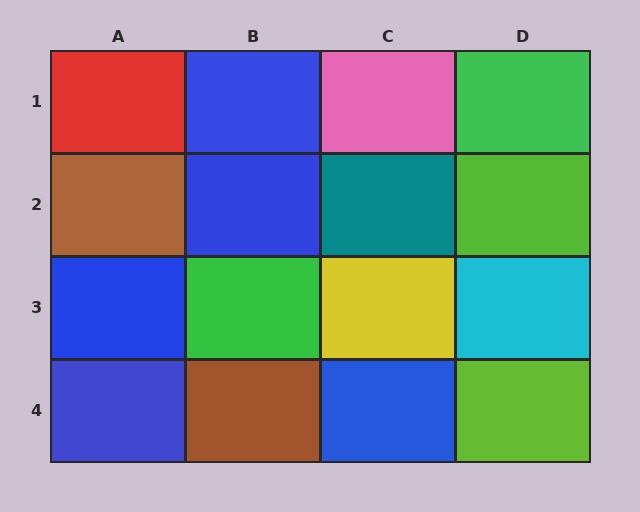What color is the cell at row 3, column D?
Cyan.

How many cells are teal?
1 cell is teal.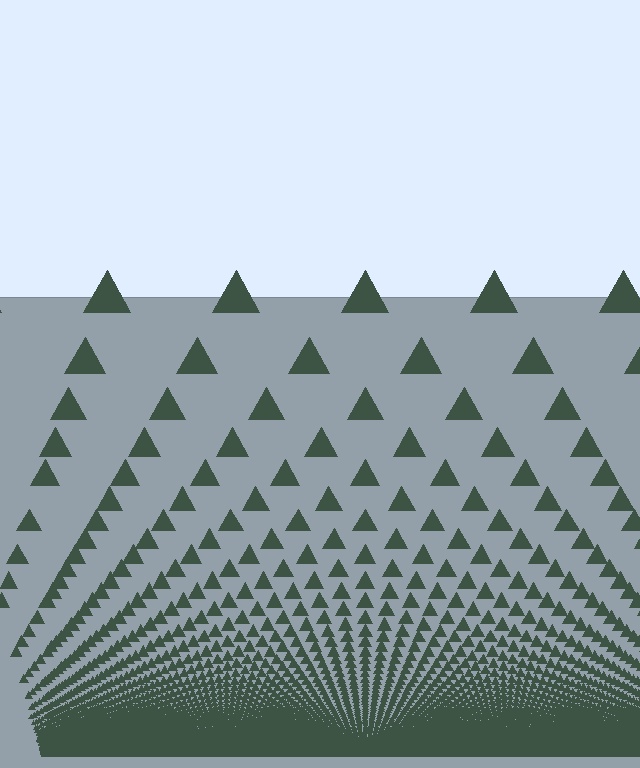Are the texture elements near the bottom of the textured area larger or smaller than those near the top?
Smaller. The gradient is inverted — elements near the bottom are smaller and denser.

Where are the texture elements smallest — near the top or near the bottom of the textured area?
Near the bottom.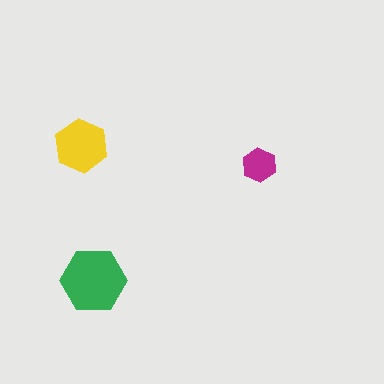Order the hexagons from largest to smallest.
the green one, the yellow one, the magenta one.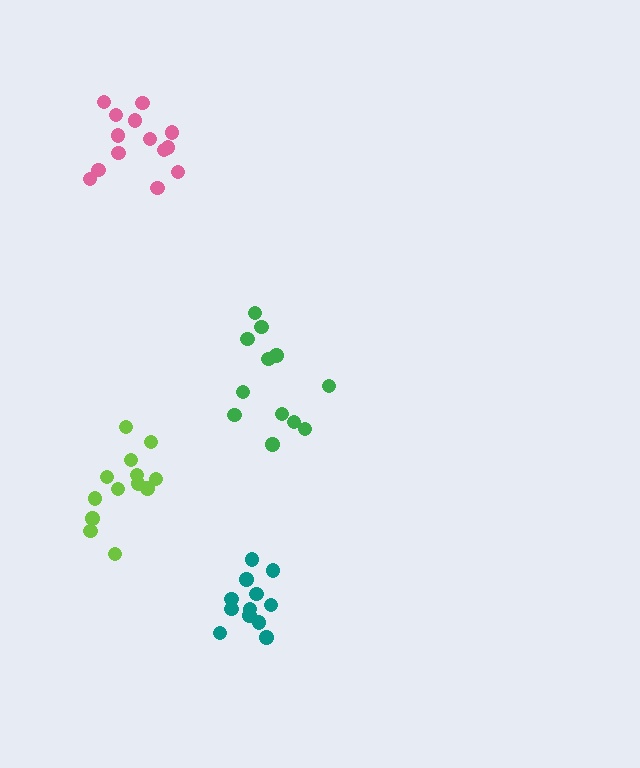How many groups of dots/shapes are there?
There are 4 groups.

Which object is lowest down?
The teal cluster is bottommost.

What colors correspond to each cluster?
The clusters are colored: pink, green, teal, lime.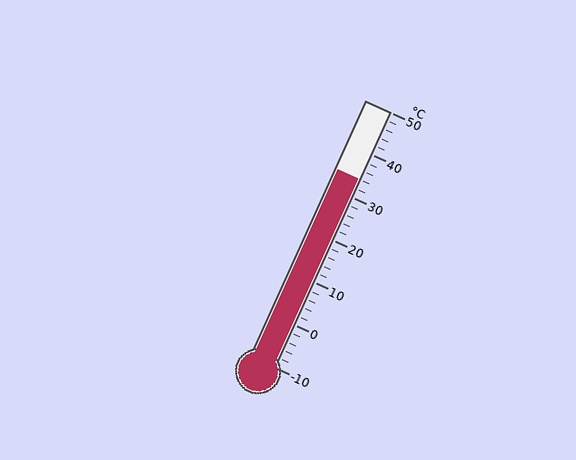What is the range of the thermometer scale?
The thermometer scale ranges from -10°C to 50°C.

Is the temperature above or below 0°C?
The temperature is above 0°C.